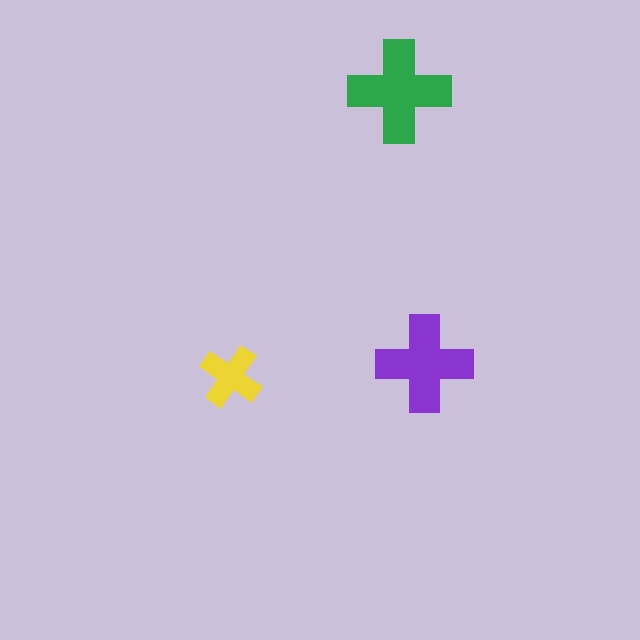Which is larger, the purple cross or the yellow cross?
The purple one.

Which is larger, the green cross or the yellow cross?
The green one.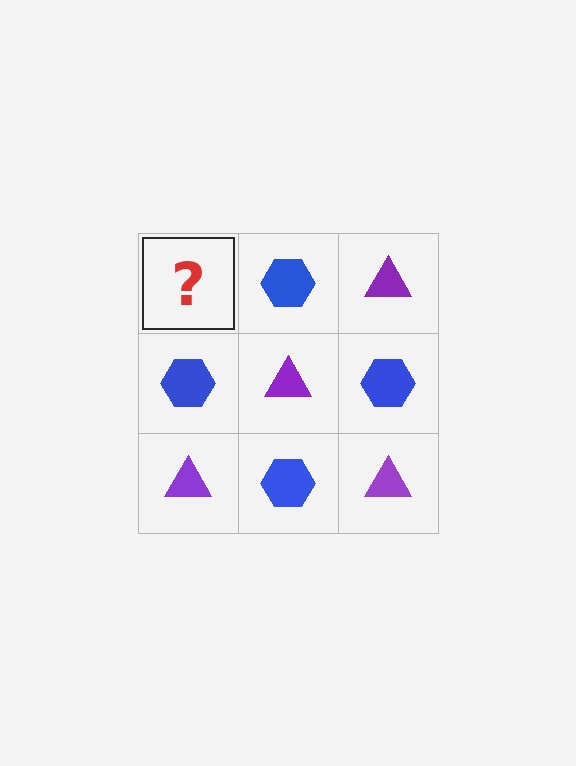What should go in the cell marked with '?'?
The missing cell should contain a purple triangle.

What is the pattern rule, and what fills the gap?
The rule is that it alternates purple triangle and blue hexagon in a checkerboard pattern. The gap should be filled with a purple triangle.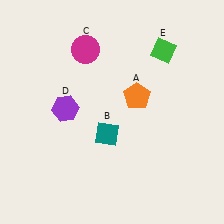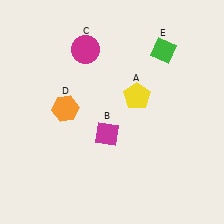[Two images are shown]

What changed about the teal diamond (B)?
In Image 1, B is teal. In Image 2, it changed to magenta.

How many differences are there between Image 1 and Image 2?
There are 3 differences between the two images.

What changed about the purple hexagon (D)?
In Image 1, D is purple. In Image 2, it changed to orange.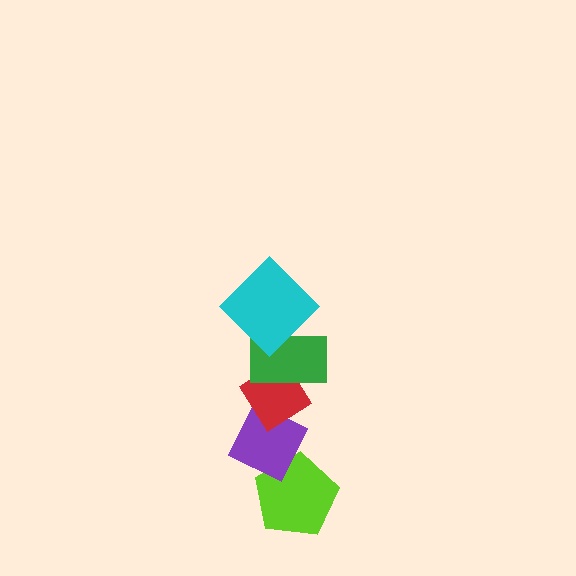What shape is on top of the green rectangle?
The cyan diamond is on top of the green rectangle.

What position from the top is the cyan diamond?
The cyan diamond is 1st from the top.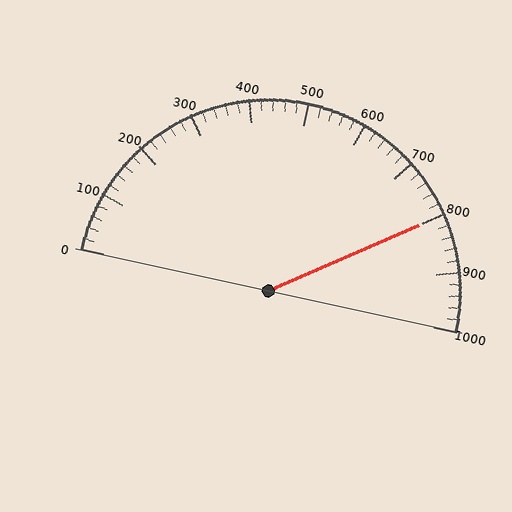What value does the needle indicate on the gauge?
The needle indicates approximately 800.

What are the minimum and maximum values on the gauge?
The gauge ranges from 0 to 1000.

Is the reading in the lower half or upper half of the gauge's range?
The reading is in the upper half of the range (0 to 1000).